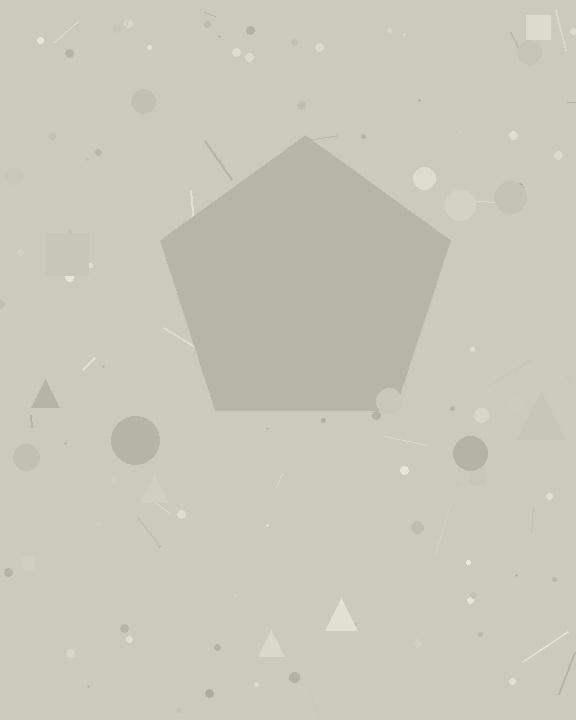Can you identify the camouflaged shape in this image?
The camouflaged shape is a pentagon.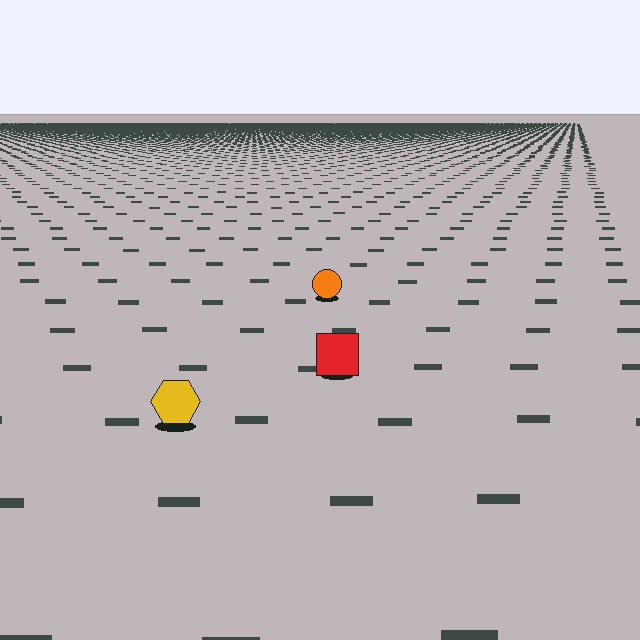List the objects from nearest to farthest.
From nearest to farthest: the yellow hexagon, the red square, the orange circle.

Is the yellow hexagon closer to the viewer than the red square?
Yes. The yellow hexagon is closer — you can tell from the texture gradient: the ground texture is coarser near it.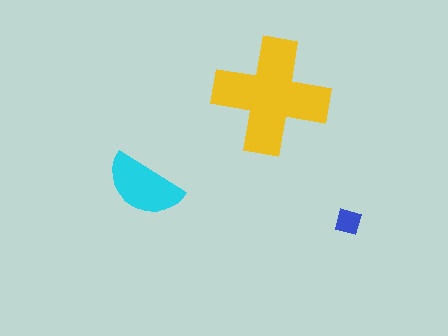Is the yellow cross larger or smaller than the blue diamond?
Larger.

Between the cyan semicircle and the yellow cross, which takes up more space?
The yellow cross.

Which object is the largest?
The yellow cross.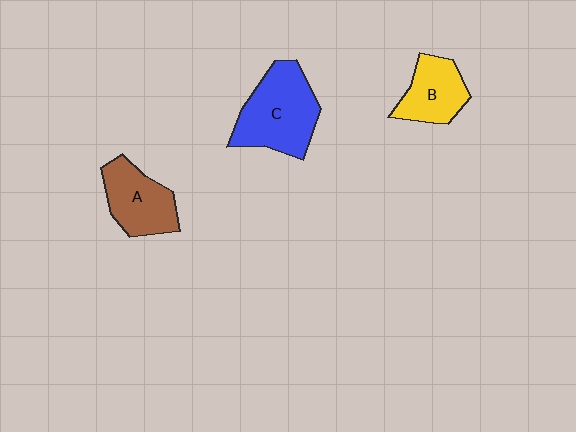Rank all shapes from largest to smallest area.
From largest to smallest: C (blue), A (brown), B (yellow).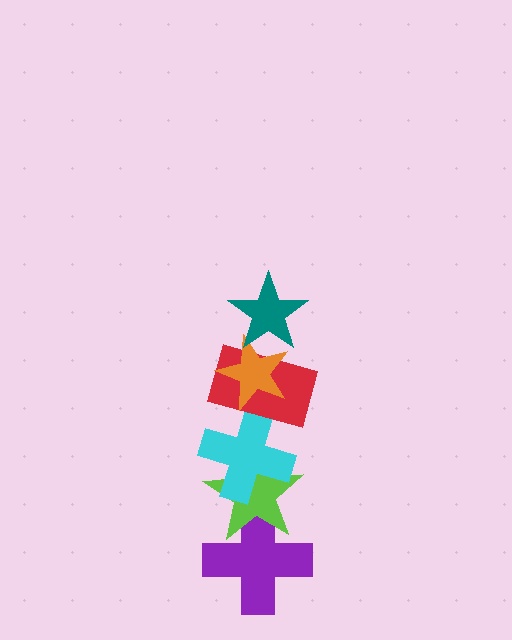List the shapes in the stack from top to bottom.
From top to bottom: the teal star, the orange star, the red rectangle, the cyan cross, the lime star, the purple cross.